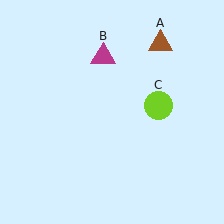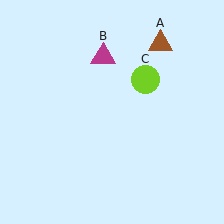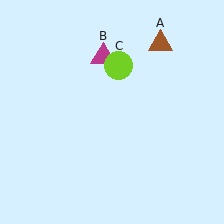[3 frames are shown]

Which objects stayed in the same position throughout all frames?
Brown triangle (object A) and magenta triangle (object B) remained stationary.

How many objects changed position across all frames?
1 object changed position: lime circle (object C).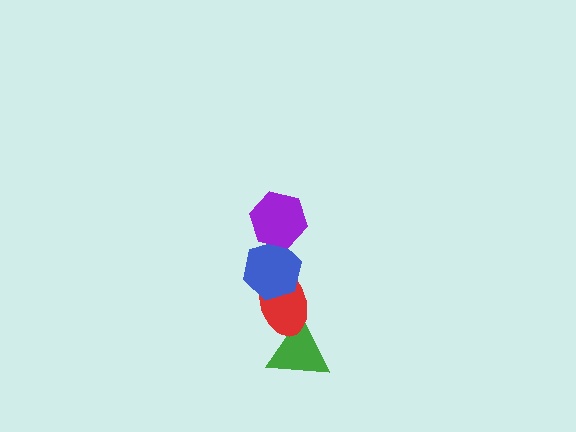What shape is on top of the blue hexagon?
The purple hexagon is on top of the blue hexagon.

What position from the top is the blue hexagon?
The blue hexagon is 2nd from the top.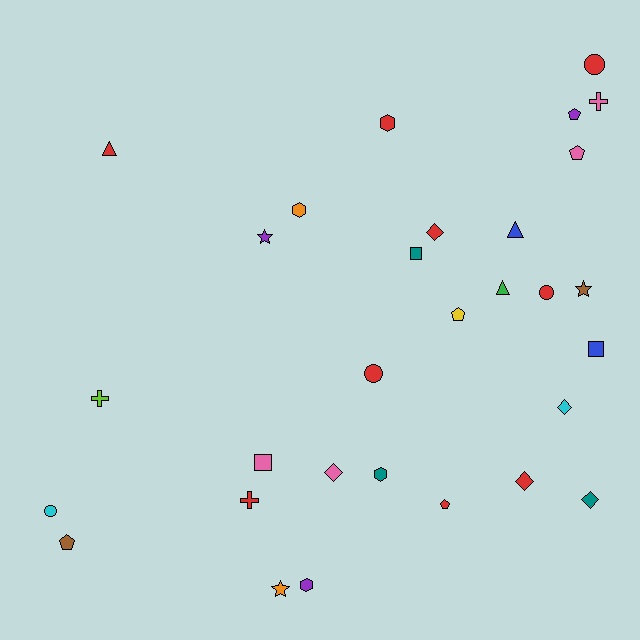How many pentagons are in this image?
There are 5 pentagons.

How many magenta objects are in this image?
There are no magenta objects.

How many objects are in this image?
There are 30 objects.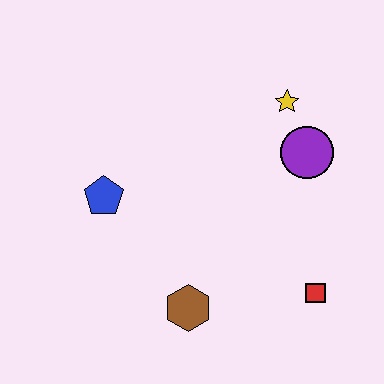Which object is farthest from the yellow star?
The brown hexagon is farthest from the yellow star.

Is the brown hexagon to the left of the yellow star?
Yes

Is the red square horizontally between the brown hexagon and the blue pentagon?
No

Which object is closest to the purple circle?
The yellow star is closest to the purple circle.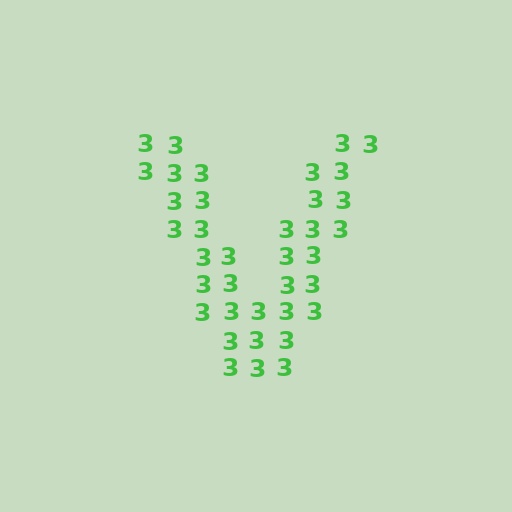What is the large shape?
The large shape is the letter V.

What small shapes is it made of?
It is made of small digit 3's.